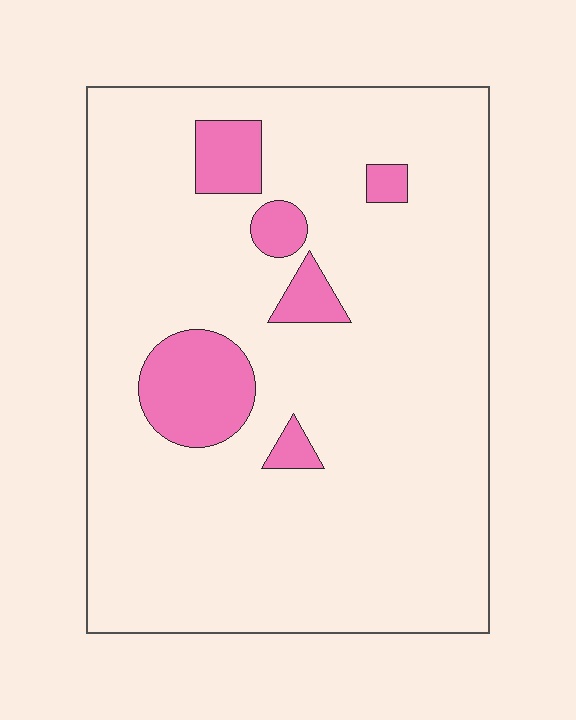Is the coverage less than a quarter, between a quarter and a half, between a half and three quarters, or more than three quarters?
Less than a quarter.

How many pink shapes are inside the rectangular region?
6.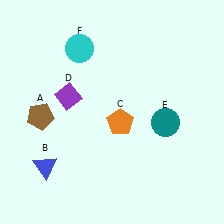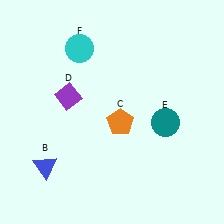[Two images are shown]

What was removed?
The brown pentagon (A) was removed in Image 2.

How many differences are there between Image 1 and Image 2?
There is 1 difference between the two images.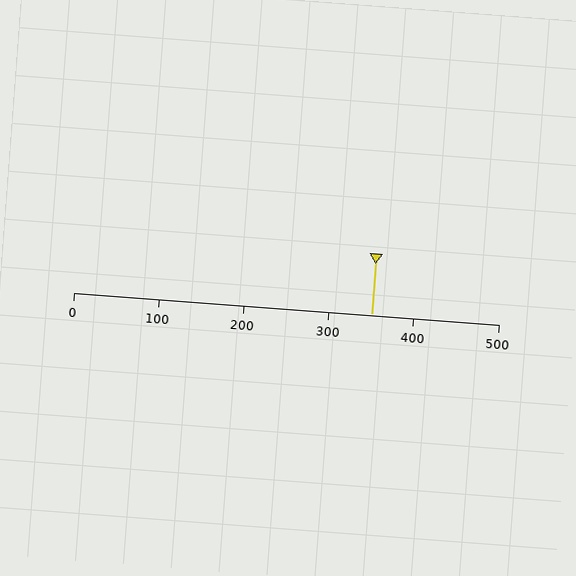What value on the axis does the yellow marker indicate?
The marker indicates approximately 350.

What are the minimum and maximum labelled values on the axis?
The axis runs from 0 to 500.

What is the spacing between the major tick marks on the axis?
The major ticks are spaced 100 apart.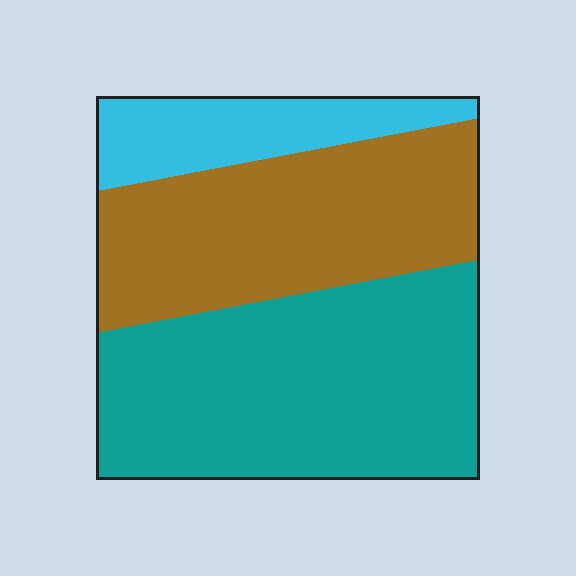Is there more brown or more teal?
Teal.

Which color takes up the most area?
Teal, at roughly 50%.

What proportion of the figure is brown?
Brown takes up about three eighths (3/8) of the figure.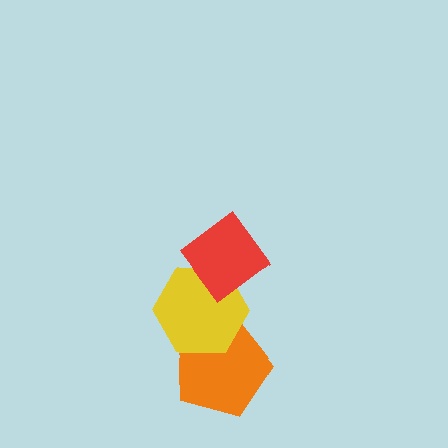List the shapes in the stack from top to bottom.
From top to bottom: the red diamond, the yellow hexagon, the orange pentagon.